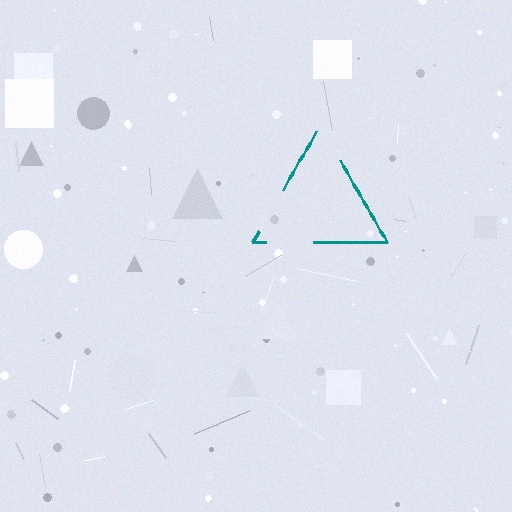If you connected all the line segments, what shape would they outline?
They would outline a triangle.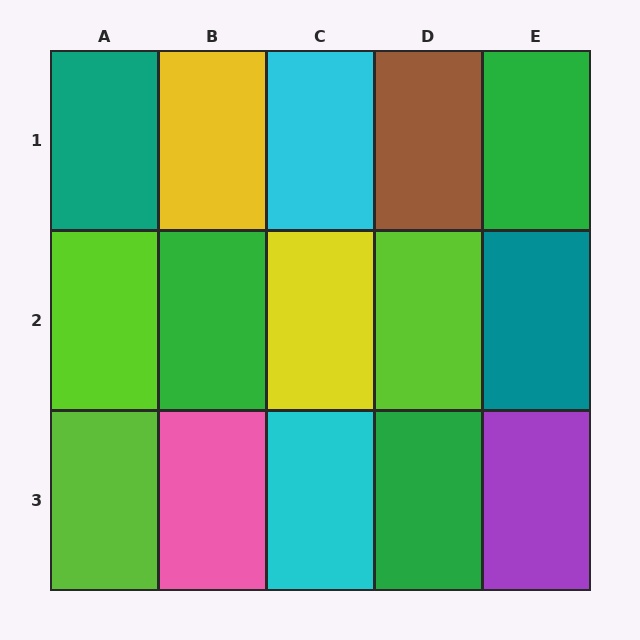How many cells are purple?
1 cell is purple.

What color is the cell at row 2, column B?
Green.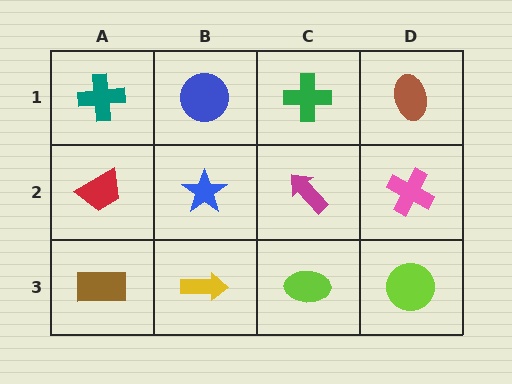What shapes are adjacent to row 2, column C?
A green cross (row 1, column C), a lime ellipse (row 3, column C), a blue star (row 2, column B), a pink cross (row 2, column D).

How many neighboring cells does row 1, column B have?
3.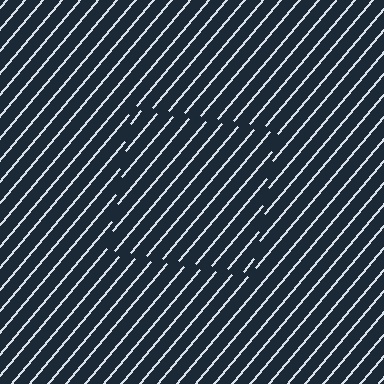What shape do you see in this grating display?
An illusory square. The interior of the shape contains the same grating, shifted by half a period — the contour is defined by the phase discontinuity where line-ends from the inner and outer gratings abut.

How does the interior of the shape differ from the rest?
The interior of the shape contains the same grating, shifted by half a period — the contour is defined by the phase discontinuity where line-ends from the inner and outer gratings abut.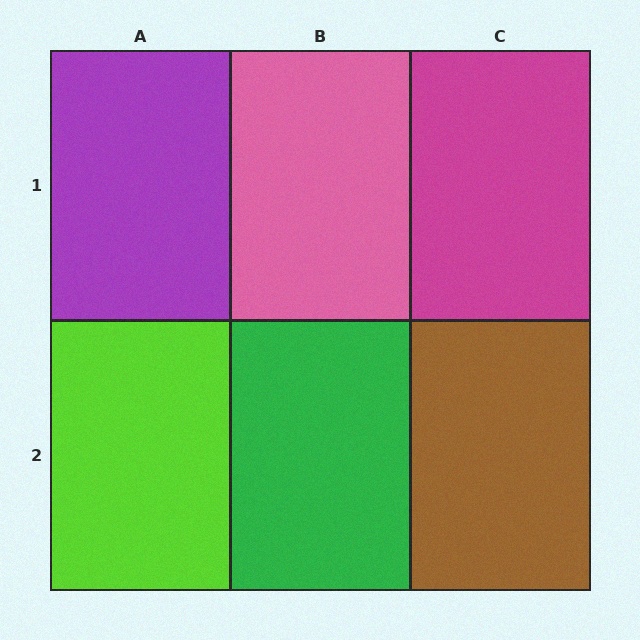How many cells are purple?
1 cell is purple.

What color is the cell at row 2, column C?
Brown.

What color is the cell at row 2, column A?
Lime.